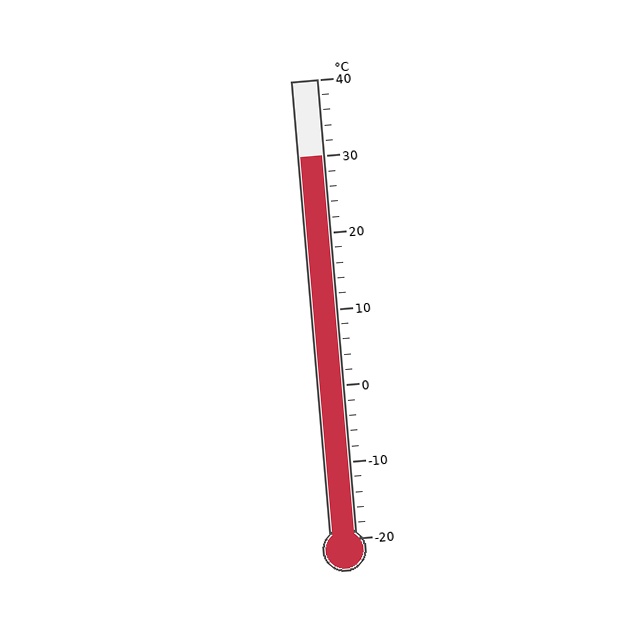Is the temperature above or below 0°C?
The temperature is above 0°C.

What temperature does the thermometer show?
The thermometer shows approximately 30°C.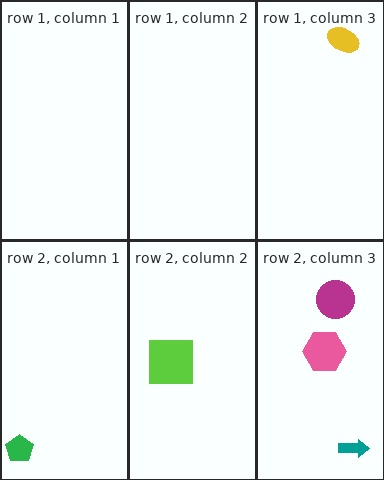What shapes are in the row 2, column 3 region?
The pink hexagon, the teal arrow, the magenta circle.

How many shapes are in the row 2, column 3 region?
3.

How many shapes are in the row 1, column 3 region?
1.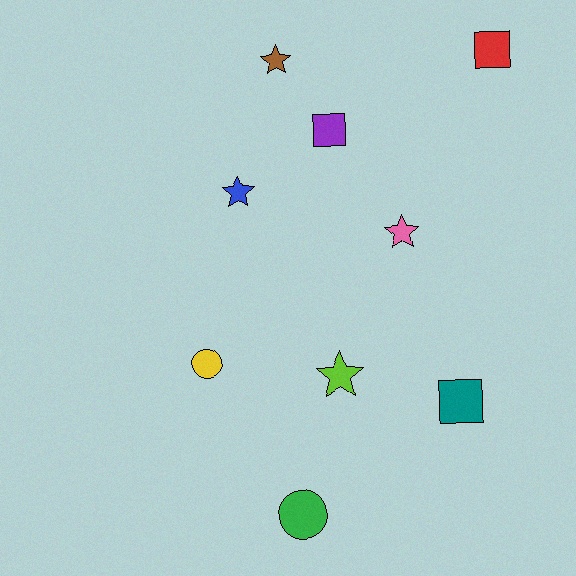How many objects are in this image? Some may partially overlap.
There are 9 objects.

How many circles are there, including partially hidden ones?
There are 2 circles.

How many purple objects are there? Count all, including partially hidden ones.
There is 1 purple object.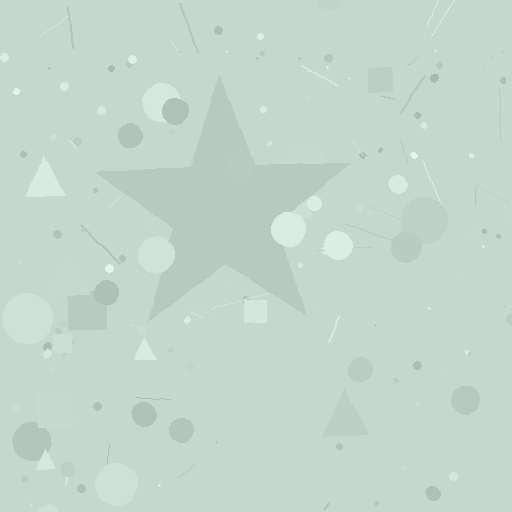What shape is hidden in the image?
A star is hidden in the image.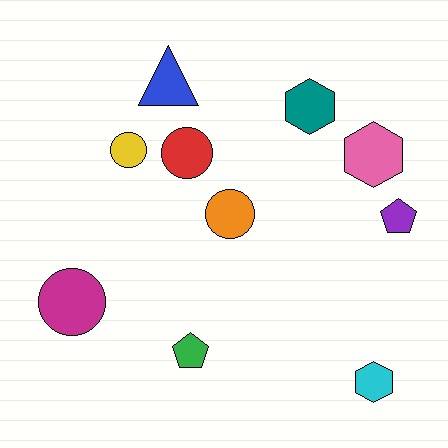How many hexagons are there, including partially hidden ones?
There are 3 hexagons.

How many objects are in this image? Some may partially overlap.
There are 10 objects.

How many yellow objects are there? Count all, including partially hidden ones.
There is 1 yellow object.